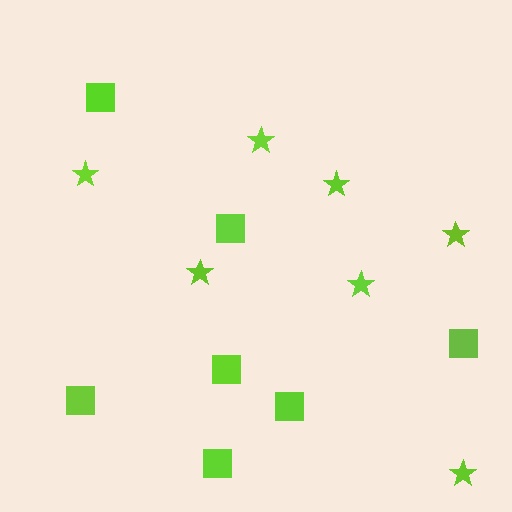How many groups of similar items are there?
There are 2 groups: one group of squares (7) and one group of stars (7).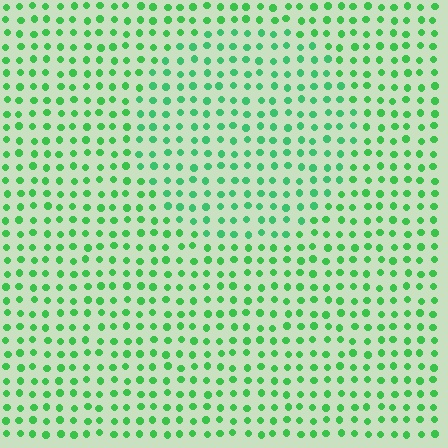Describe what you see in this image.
The image is filled with small green elements in a uniform arrangement. A circle-shaped region is visible where the elements are tinted to a slightly different hue, forming a subtle color boundary.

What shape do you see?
I see a circle.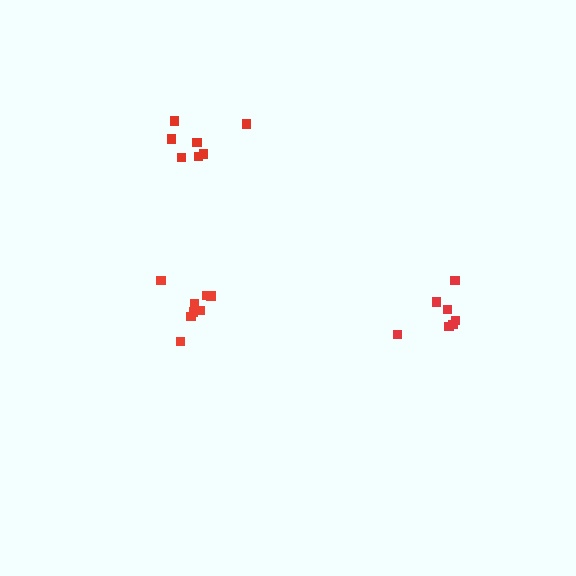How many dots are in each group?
Group 1: 7 dots, Group 2: 8 dots, Group 3: 8 dots (23 total).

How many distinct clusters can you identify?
There are 3 distinct clusters.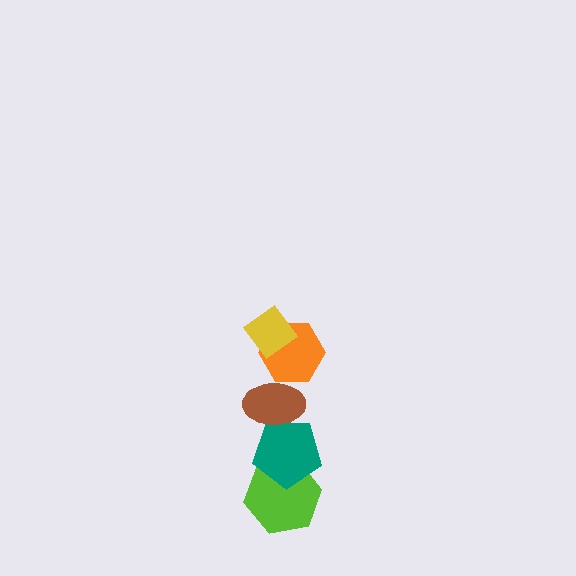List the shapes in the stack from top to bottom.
From top to bottom: the yellow diamond, the orange hexagon, the brown ellipse, the teal pentagon, the lime hexagon.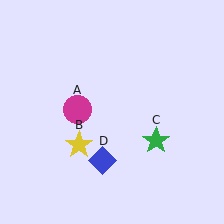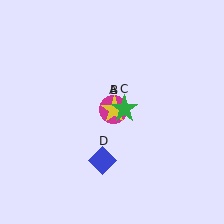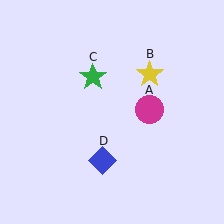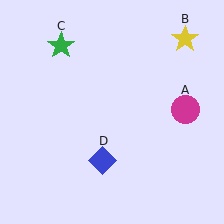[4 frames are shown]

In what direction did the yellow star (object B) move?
The yellow star (object B) moved up and to the right.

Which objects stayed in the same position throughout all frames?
Blue diamond (object D) remained stationary.